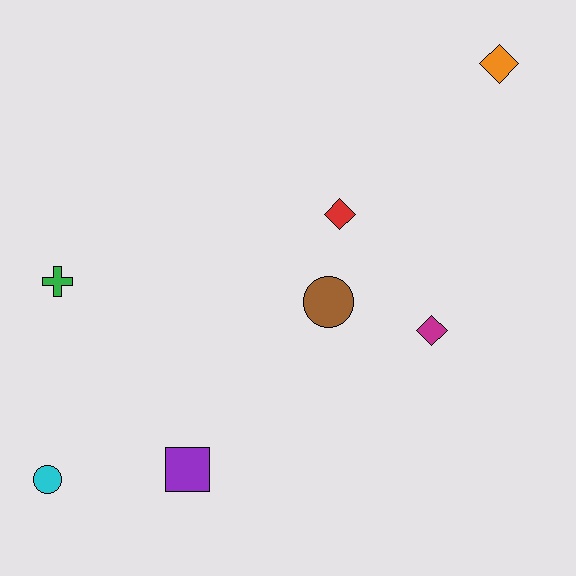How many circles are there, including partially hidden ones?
There are 2 circles.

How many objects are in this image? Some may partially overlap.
There are 7 objects.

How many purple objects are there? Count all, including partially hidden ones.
There is 1 purple object.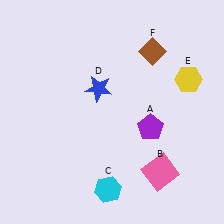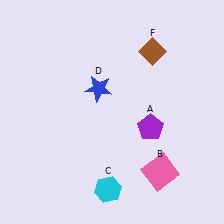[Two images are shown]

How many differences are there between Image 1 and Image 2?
There is 1 difference between the two images.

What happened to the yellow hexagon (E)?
The yellow hexagon (E) was removed in Image 2. It was in the top-right area of Image 1.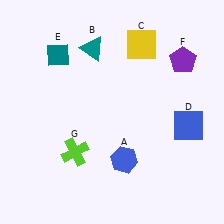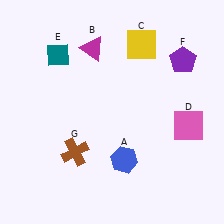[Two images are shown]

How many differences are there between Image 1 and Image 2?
There are 3 differences between the two images.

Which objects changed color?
B changed from teal to magenta. D changed from blue to pink. G changed from lime to brown.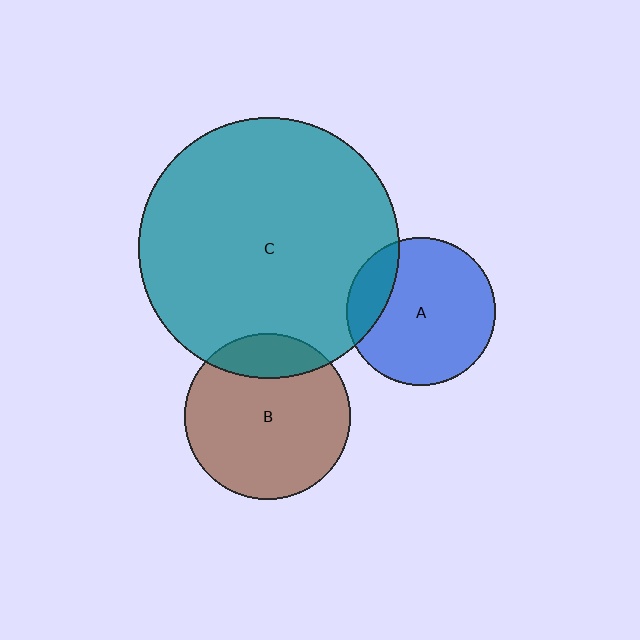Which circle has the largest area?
Circle C (teal).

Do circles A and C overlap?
Yes.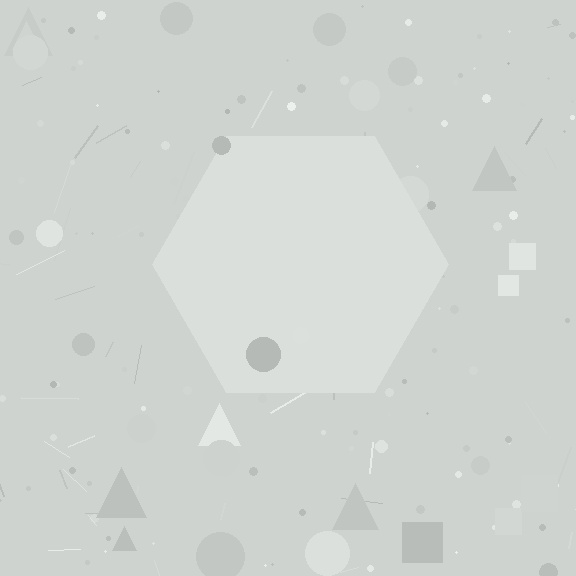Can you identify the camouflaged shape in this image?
The camouflaged shape is a hexagon.